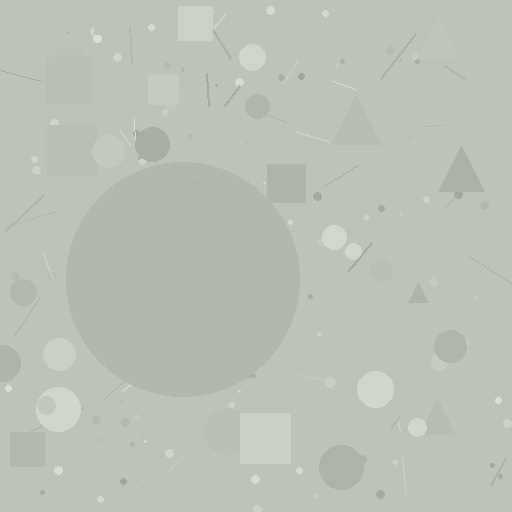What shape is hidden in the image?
A circle is hidden in the image.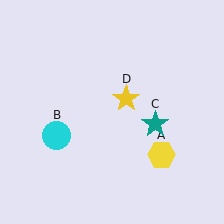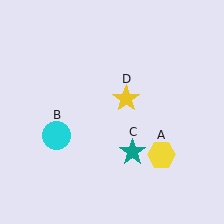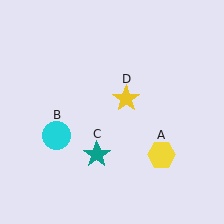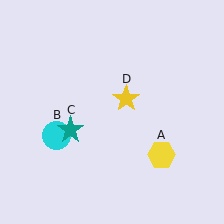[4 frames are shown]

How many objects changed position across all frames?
1 object changed position: teal star (object C).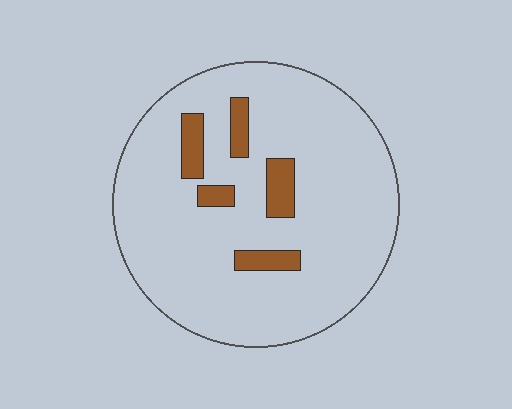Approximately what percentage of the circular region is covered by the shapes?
Approximately 10%.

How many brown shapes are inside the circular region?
5.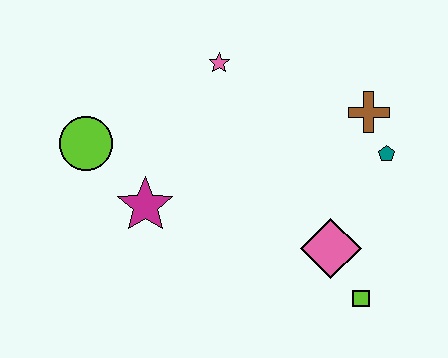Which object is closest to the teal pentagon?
The brown cross is closest to the teal pentagon.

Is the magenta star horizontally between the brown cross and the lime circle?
Yes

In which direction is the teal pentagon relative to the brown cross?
The teal pentagon is below the brown cross.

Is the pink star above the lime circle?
Yes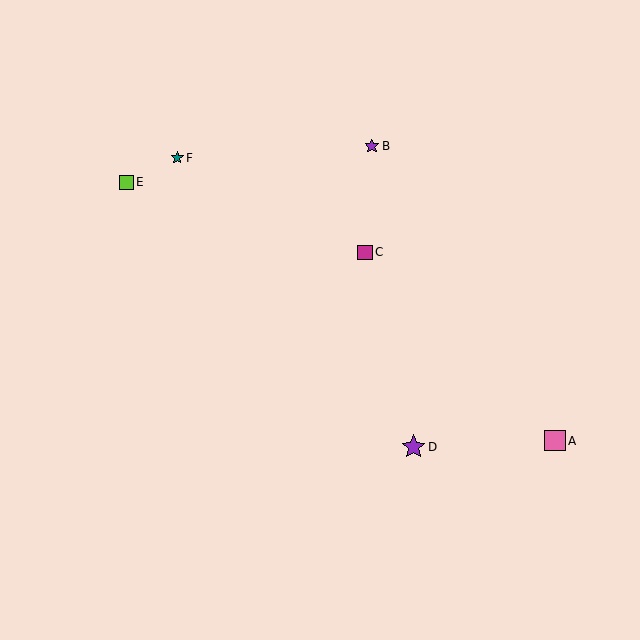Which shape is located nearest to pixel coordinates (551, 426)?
The pink square (labeled A) at (555, 441) is nearest to that location.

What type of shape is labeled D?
Shape D is a purple star.